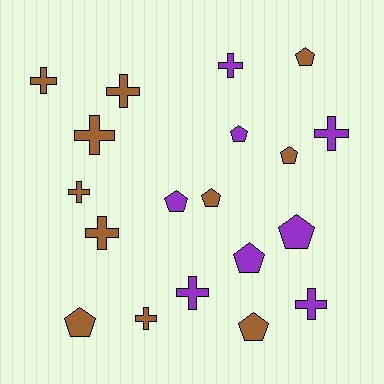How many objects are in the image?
There are 19 objects.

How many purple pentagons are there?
There are 4 purple pentagons.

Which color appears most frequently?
Brown, with 11 objects.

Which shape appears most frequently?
Cross, with 10 objects.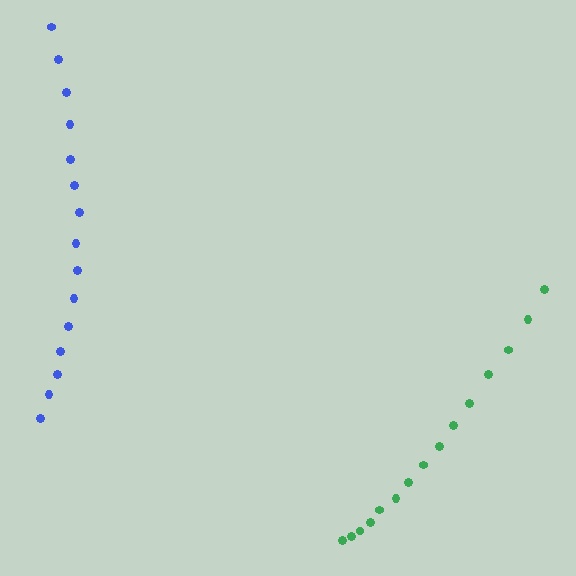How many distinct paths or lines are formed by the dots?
There are 2 distinct paths.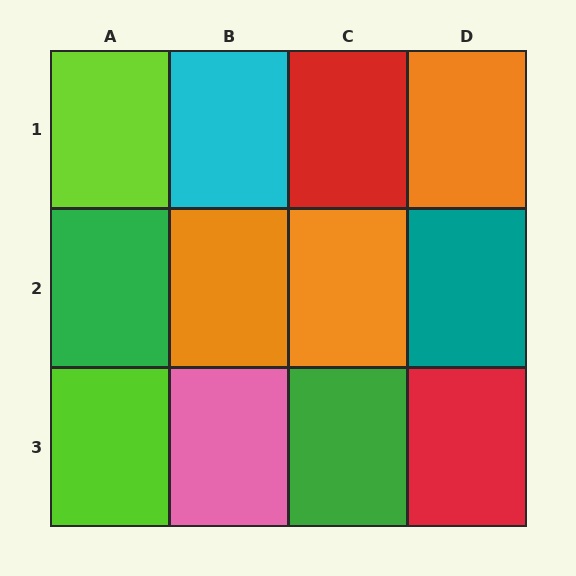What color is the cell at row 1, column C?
Red.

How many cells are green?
2 cells are green.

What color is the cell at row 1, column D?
Orange.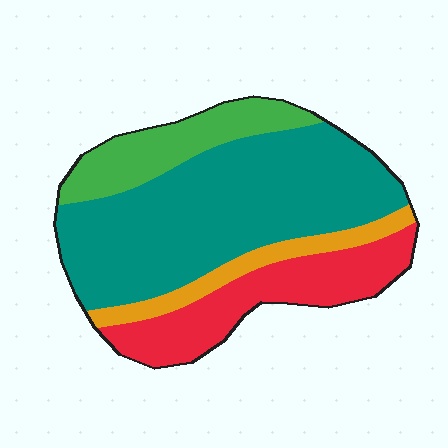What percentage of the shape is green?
Green takes up about one sixth (1/6) of the shape.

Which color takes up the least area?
Orange, at roughly 10%.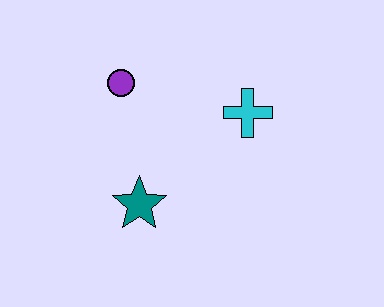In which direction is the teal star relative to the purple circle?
The teal star is below the purple circle.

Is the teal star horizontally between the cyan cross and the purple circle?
Yes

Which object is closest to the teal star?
The purple circle is closest to the teal star.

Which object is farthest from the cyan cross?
The teal star is farthest from the cyan cross.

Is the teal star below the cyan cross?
Yes